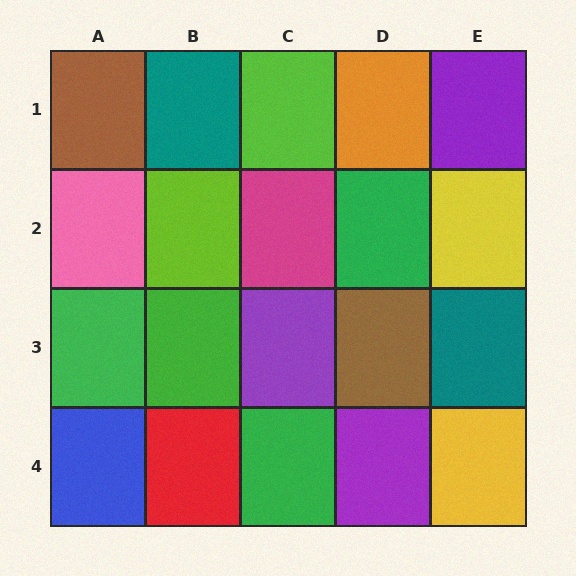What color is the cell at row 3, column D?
Brown.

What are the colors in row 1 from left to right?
Brown, teal, lime, orange, purple.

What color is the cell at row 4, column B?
Red.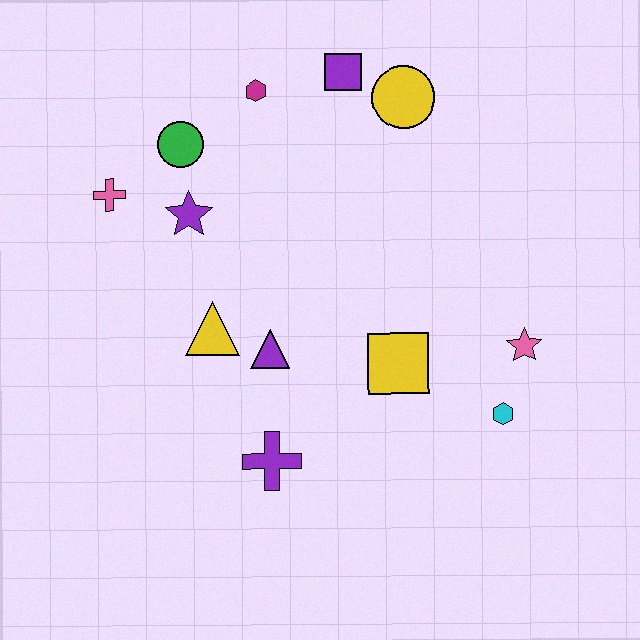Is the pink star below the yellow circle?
Yes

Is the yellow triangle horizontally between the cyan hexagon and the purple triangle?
No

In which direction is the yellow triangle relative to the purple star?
The yellow triangle is below the purple star.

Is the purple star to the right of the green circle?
Yes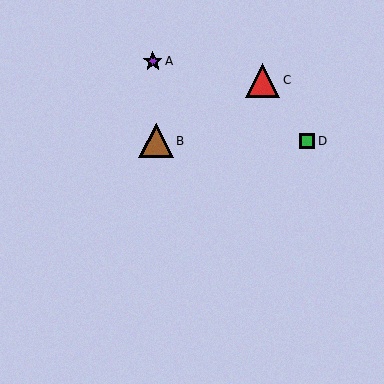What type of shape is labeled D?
Shape D is a green square.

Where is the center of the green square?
The center of the green square is at (307, 140).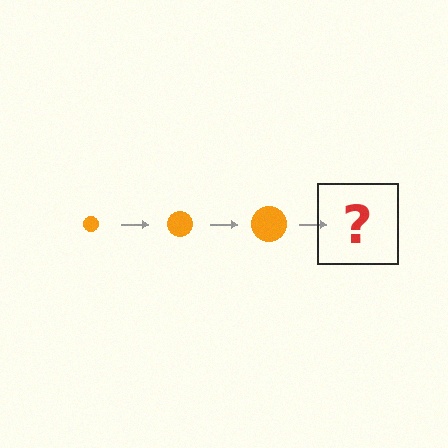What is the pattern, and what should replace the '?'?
The pattern is that the circle gets progressively larger each step. The '?' should be an orange circle, larger than the previous one.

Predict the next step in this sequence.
The next step is an orange circle, larger than the previous one.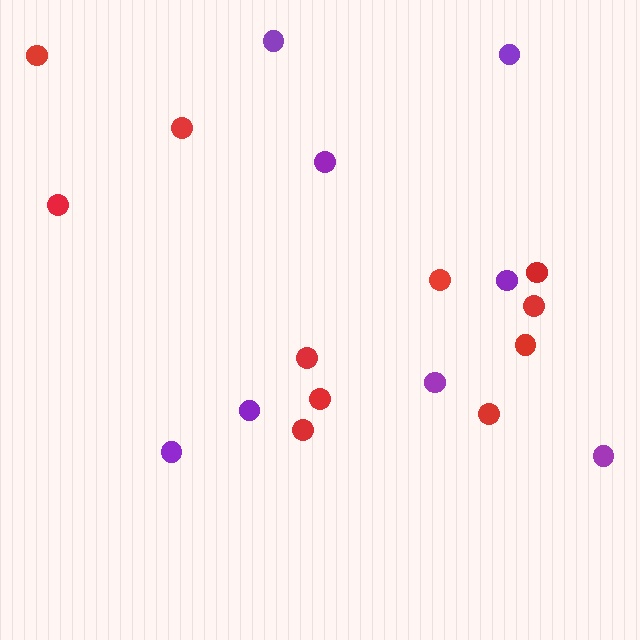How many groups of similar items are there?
There are 2 groups: one group of purple circles (8) and one group of red circles (11).